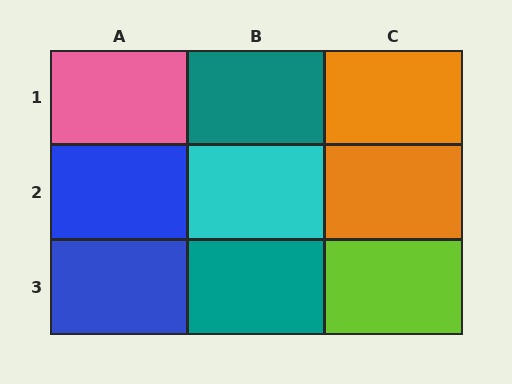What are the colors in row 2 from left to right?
Blue, cyan, orange.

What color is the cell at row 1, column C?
Orange.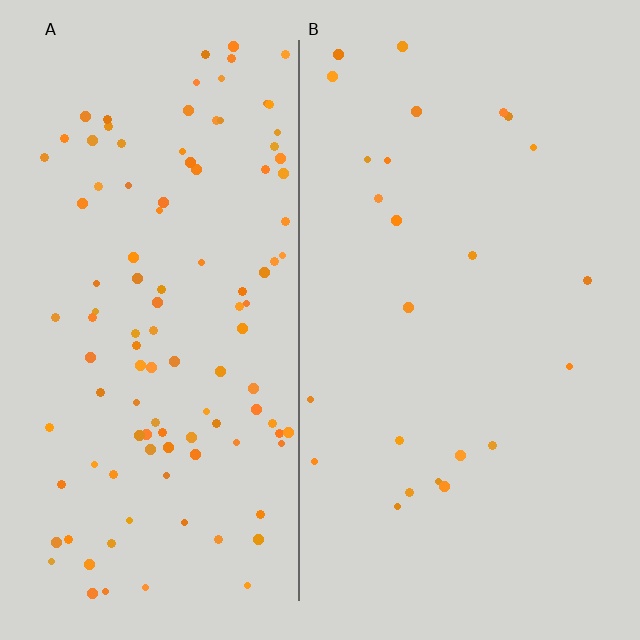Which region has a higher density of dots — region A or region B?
A (the left).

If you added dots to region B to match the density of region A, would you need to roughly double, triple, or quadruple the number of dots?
Approximately quadruple.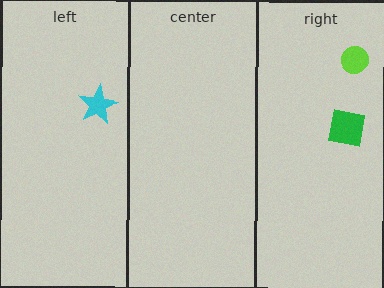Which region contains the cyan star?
The left region.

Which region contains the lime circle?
The right region.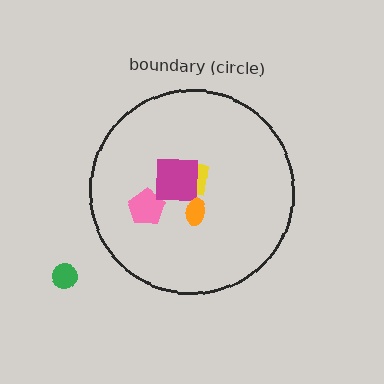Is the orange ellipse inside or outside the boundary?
Inside.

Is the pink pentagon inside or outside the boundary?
Inside.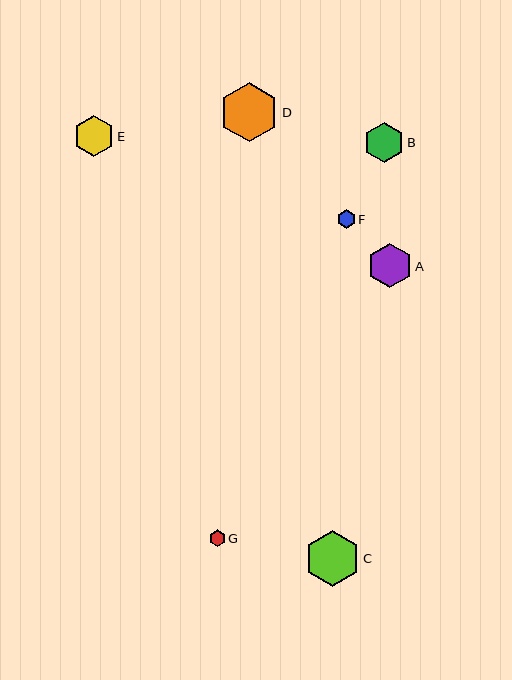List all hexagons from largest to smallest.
From largest to smallest: D, C, A, E, B, F, G.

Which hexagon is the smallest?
Hexagon G is the smallest with a size of approximately 16 pixels.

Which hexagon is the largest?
Hexagon D is the largest with a size of approximately 59 pixels.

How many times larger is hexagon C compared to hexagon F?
Hexagon C is approximately 3.1 times the size of hexagon F.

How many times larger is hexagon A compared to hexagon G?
Hexagon A is approximately 2.7 times the size of hexagon G.